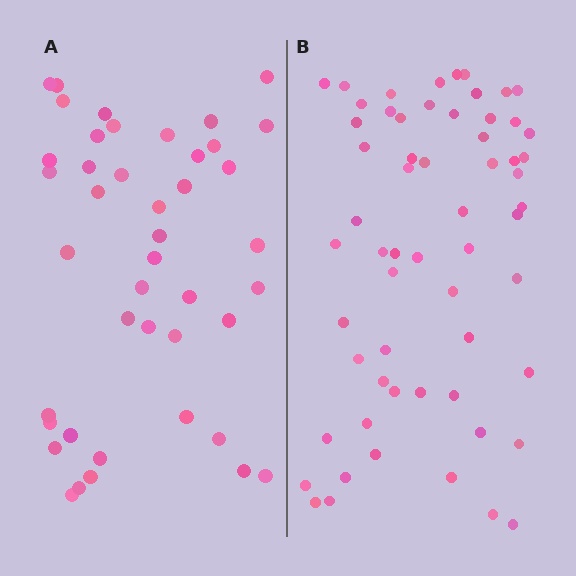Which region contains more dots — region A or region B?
Region B (the right region) has more dots.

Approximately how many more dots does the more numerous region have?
Region B has approximately 15 more dots than region A.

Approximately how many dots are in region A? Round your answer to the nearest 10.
About 40 dots. (The exact count is 43, which rounds to 40.)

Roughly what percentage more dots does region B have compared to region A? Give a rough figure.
About 40% more.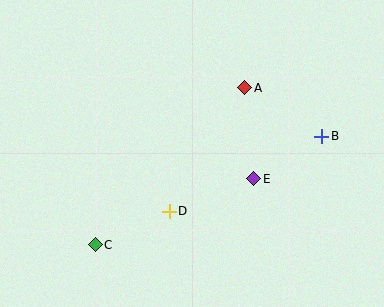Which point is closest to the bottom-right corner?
Point B is closest to the bottom-right corner.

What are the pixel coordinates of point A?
Point A is at (245, 88).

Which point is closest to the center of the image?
Point D at (169, 211) is closest to the center.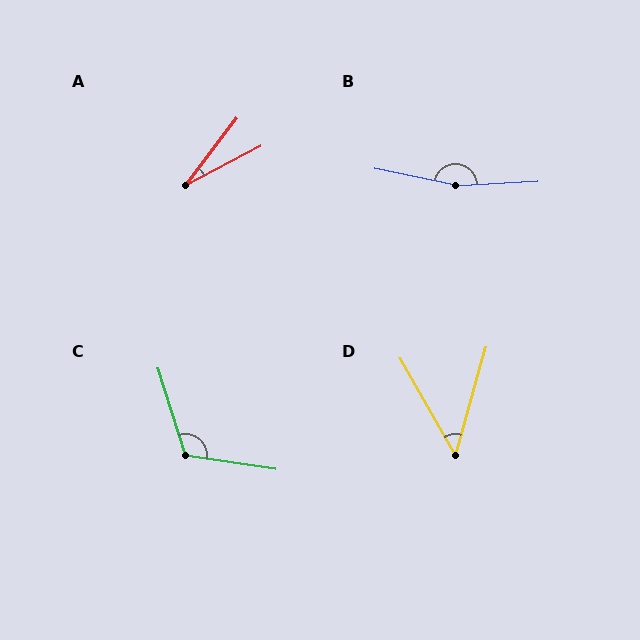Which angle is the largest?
B, at approximately 165 degrees.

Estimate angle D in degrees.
Approximately 46 degrees.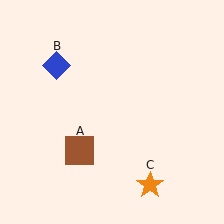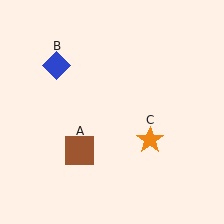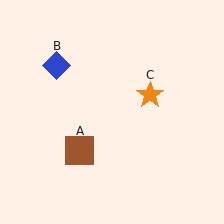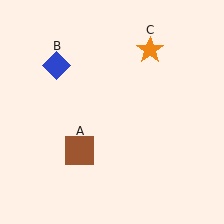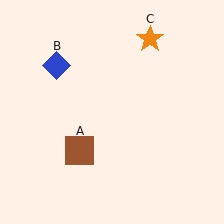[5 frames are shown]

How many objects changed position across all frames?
1 object changed position: orange star (object C).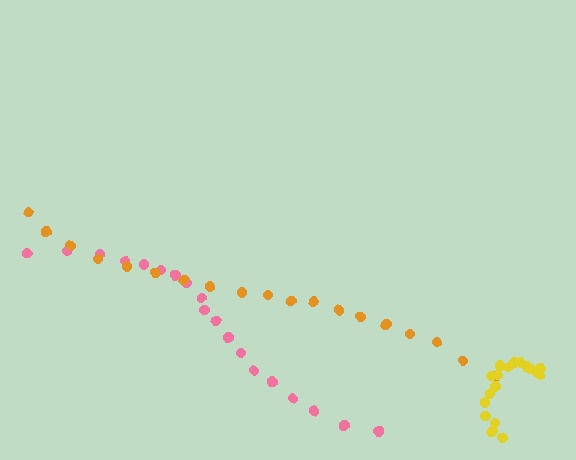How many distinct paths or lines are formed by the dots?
There are 3 distinct paths.